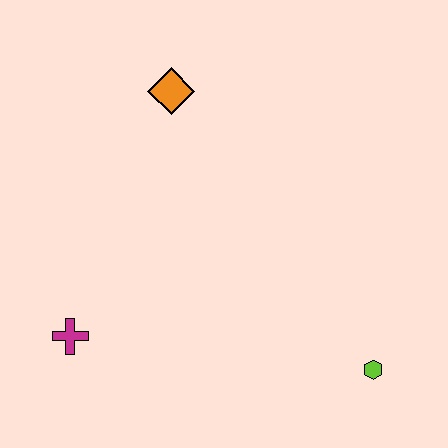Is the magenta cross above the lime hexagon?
Yes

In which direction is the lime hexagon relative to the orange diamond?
The lime hexagon is below the orange diamond.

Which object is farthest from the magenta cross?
The lime hexagon is farthest from the magenta cross.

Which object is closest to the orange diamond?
The magenta cross is closest to the orange diamond.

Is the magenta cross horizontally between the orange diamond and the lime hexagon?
No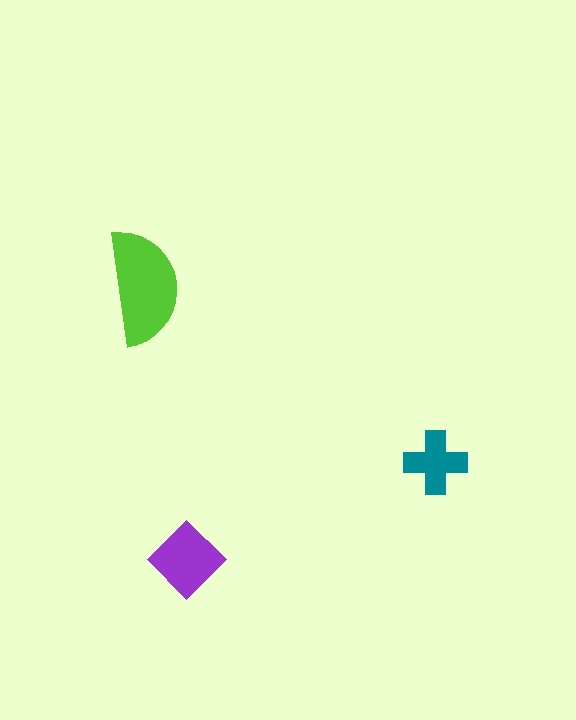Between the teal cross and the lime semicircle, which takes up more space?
The lime semicircle.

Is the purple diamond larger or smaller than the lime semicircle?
Smaller.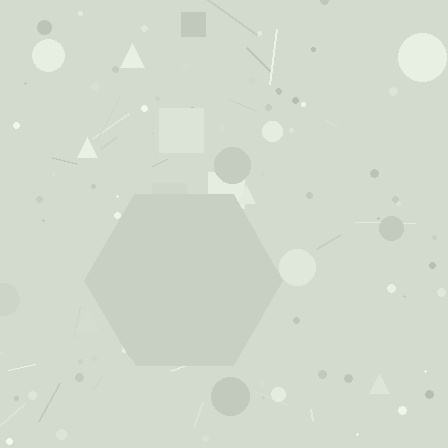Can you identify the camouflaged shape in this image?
The camouflaged shape is a hexagon.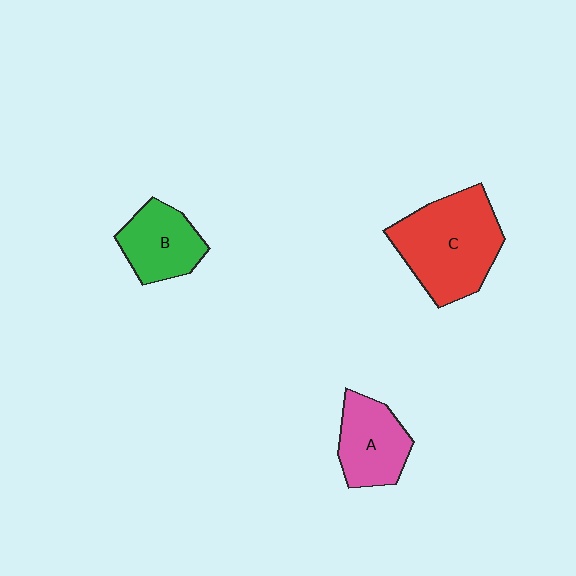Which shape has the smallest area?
Shape B (green).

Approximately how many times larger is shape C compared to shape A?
Approximately 1.7 times.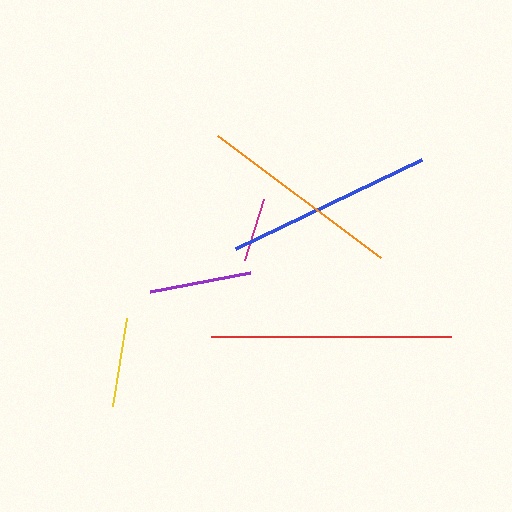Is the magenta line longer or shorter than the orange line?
The orange line is longer than the magenta line.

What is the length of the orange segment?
The orange segment is approximately 203 pixels long.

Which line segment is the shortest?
The magenta line is the shortest at approximately 64 pixels.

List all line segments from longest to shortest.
From longest to shortest: red, blue, orange, purple, yellow, magenta.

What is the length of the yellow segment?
The yellow segment is approximately 89 pixels long.